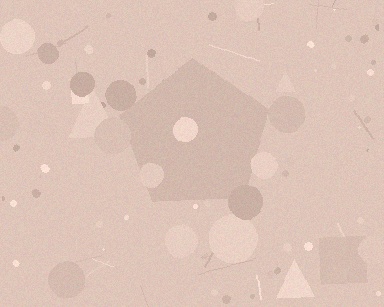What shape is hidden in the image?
A pentagon is hidden in the image.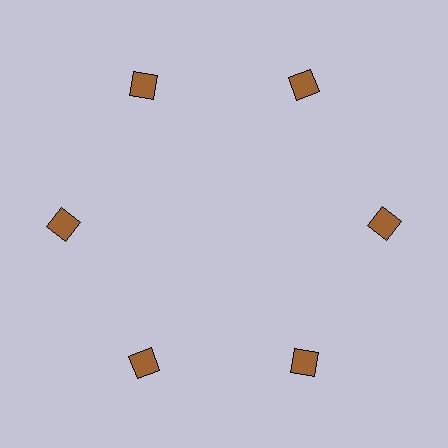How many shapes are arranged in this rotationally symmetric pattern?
There are 6 shapes, arranged in 6 groups of 1.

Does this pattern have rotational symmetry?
Yes, this pattern has 6-fold rotational symmetry. It looks the same after rotating 60 degrees around the center.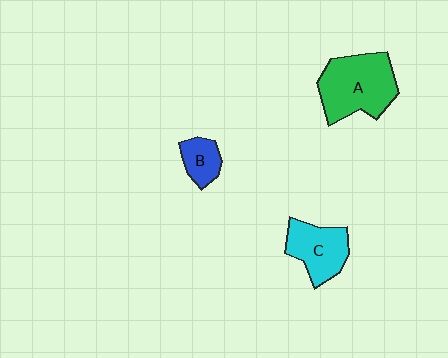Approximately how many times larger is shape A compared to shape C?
Approximately 1.5 times.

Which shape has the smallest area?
Shape B (blue).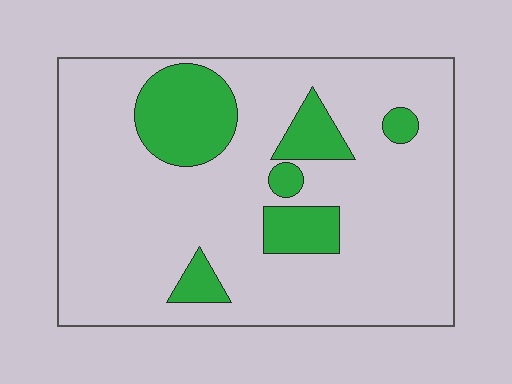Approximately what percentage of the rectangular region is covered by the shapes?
Approximately 20%.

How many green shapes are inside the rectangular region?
6.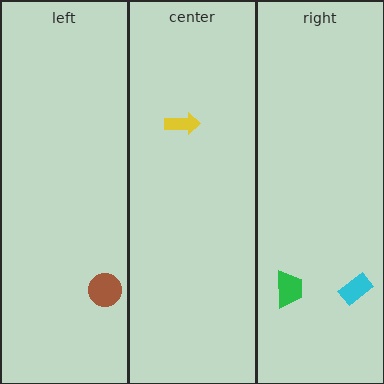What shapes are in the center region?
The yellow arrow.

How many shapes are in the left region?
1.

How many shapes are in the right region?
2.